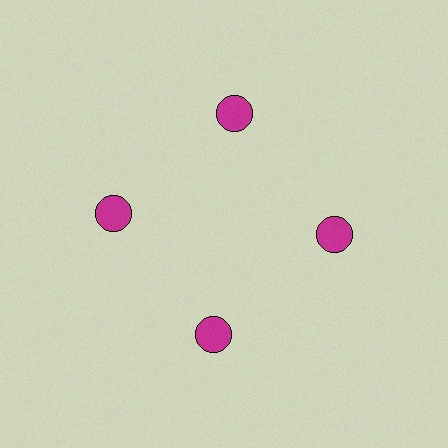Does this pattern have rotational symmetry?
Yes, this pattern has 4-fold rotational symmetry. It looks the same after rotating 90 degrees around the center.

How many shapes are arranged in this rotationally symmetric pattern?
There are 4 shapes, arranged in 4 groups of 1.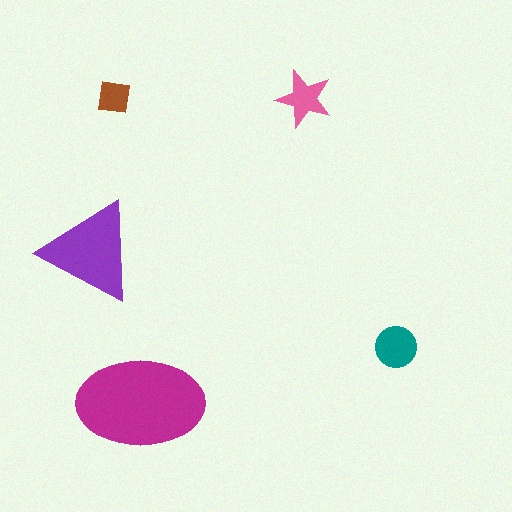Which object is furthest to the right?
The teal circle is rightmost.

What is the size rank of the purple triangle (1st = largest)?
2nd.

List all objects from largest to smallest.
The magenta ellipse, the purple triangle, the teal circle, the pink star, the brown square.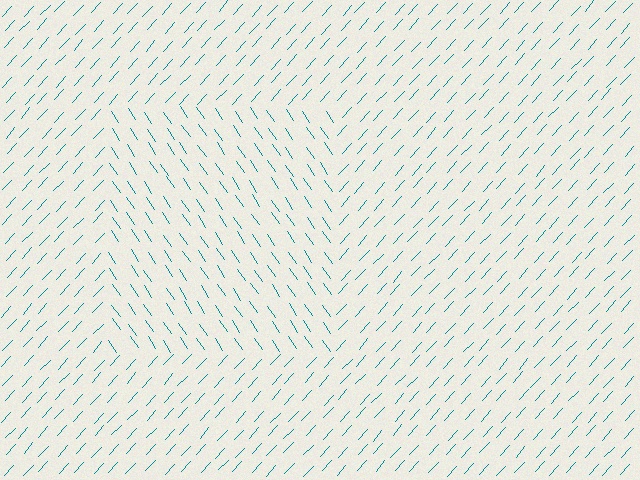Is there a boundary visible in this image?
Yes, there is a texture boundary formed by a change in line orientation.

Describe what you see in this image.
The image is filled with small teal line segments. A rectangle region in the image has lines oriented differently from the surrounding lines, creating a visible texture boundary.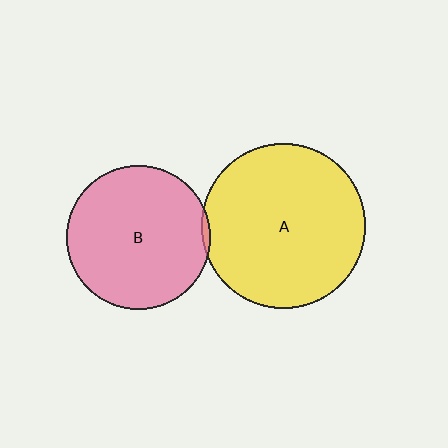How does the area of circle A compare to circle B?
Approximately 1.3 times.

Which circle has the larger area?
Circle A (yellow).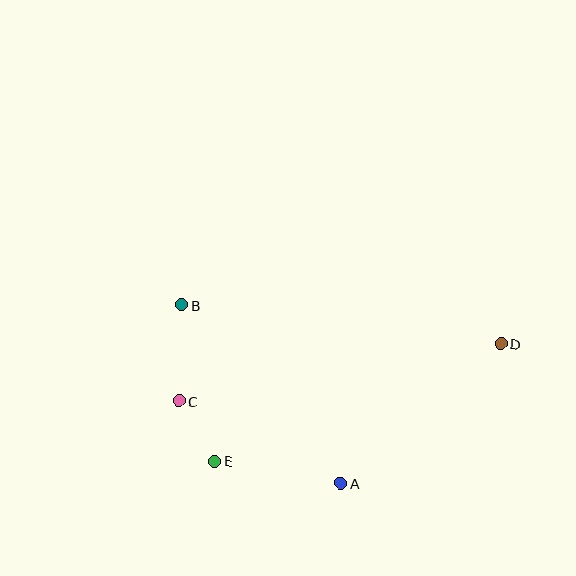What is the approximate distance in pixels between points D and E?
The distance between D and E is approximately 309 pixels.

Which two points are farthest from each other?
Points C and D are farthest from each other.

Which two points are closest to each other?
Points C and E are closest to each other.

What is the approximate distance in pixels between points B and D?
The distance between B and D is approximately 321 pixels.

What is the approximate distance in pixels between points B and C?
The distance between B and C is approximately 96 pixels.